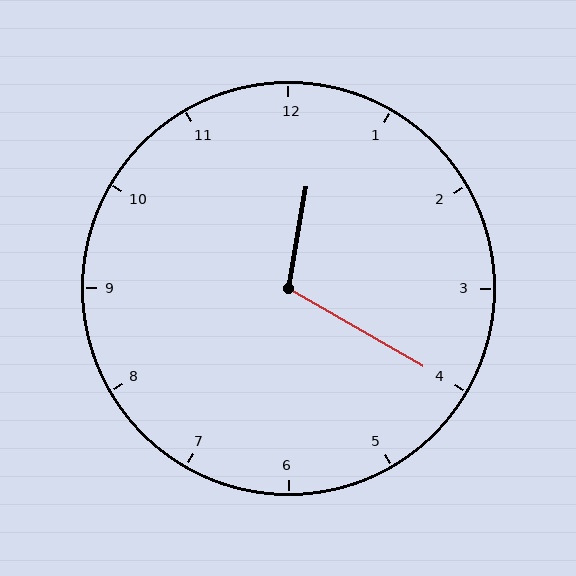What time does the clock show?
12:20.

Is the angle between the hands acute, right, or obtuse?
It is obtuse.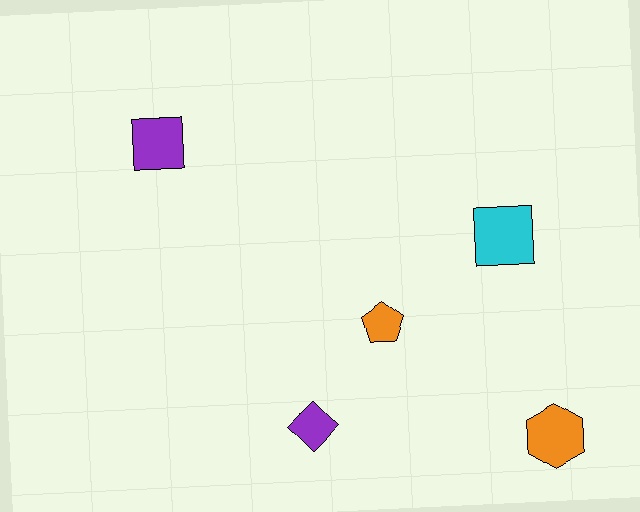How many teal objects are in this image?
There are no teal objects.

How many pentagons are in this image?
There is 1 pentagon.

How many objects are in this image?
There are 5 objects.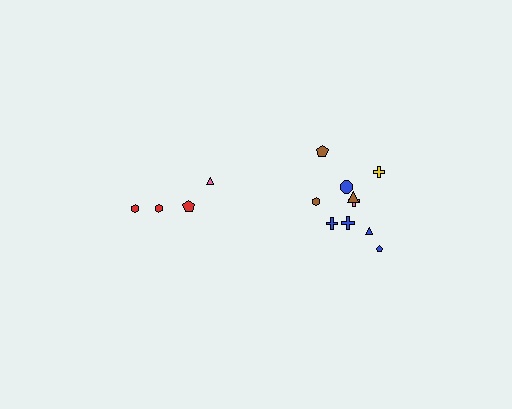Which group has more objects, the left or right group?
The right group.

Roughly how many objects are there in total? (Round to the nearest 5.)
Roughly 15 objects in total.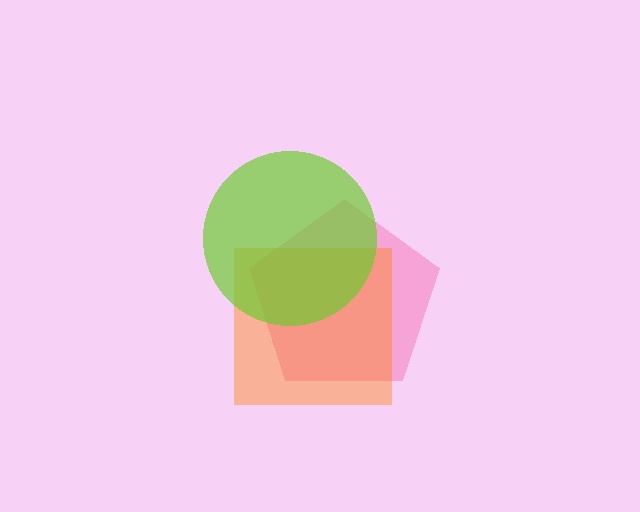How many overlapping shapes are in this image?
There are 3 overlapping shapes in the image.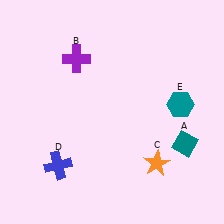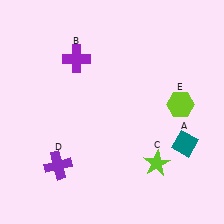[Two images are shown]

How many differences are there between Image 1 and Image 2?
There are 3 differences between the two images.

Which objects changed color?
C changed from orange to lime. D changed from blue to purple. E changed from teal to lime.